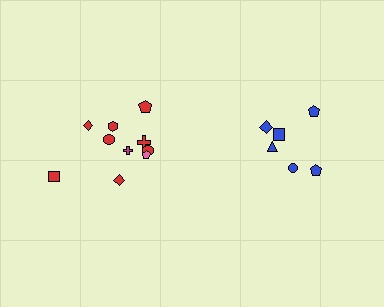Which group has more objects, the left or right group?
The left group.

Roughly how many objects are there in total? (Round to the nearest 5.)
Roughly 15 objects in total.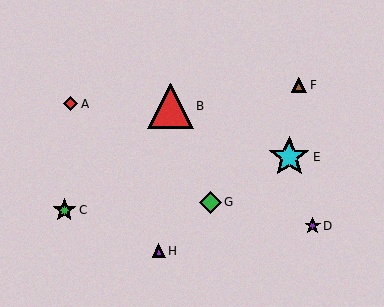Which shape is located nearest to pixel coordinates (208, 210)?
The green diamond (labeled G) at (210, 202) is nearest to that location.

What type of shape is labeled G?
Shape G is a green diamond.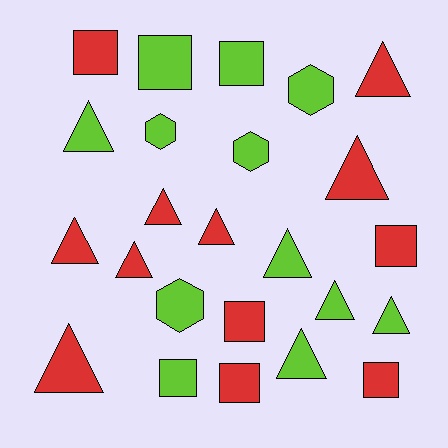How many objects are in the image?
There are 24 objects.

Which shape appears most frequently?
Triangle, with 12 objects.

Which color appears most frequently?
Red, with 12 objects.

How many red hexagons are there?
There are no red hexagons.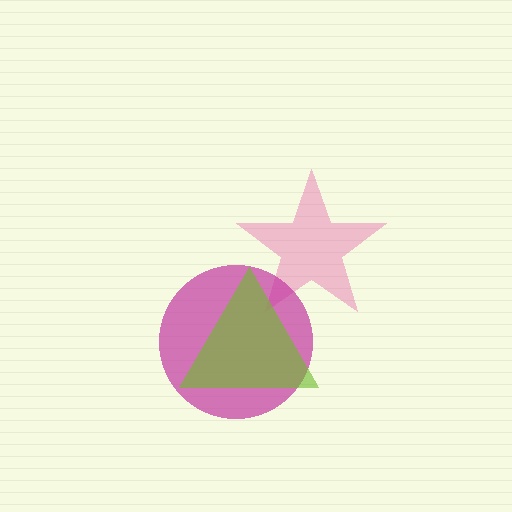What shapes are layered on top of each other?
The layered shapes are: a pink star, a magenta circle, a lime triangle.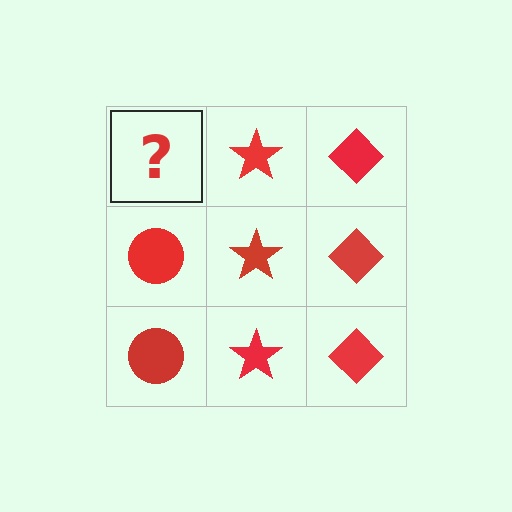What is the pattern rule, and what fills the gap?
The rule is that each column has a consistent shape. The gap should be filled with a red circle.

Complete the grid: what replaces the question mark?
The question mark should be replaced with a red circle.